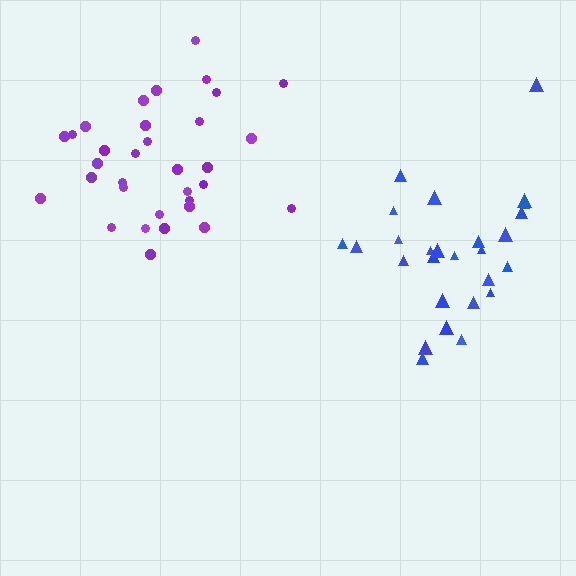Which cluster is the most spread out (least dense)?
Blue.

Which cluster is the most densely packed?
Purple.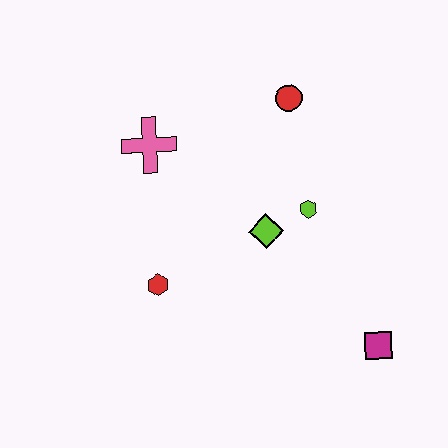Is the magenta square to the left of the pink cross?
No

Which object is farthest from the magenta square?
The pink cross is farthest from the magenta square.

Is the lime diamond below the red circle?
Yes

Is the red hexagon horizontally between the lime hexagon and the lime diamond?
No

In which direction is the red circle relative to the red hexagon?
The red circle is above the red hexagon.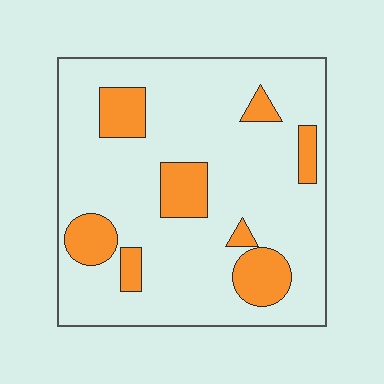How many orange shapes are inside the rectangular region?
8.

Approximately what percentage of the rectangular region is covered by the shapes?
Approximately 20%.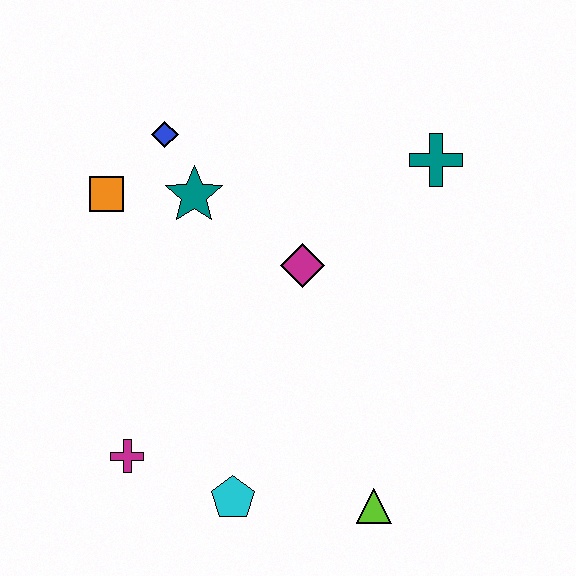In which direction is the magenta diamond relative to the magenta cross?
The magenta diamond is above the magenta cross.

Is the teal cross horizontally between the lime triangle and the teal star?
No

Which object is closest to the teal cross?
The magenta diamond is closest to the teal cross.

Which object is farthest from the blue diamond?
The lime triangle is farthest from the blue diamond.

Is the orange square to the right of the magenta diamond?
No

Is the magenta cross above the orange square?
No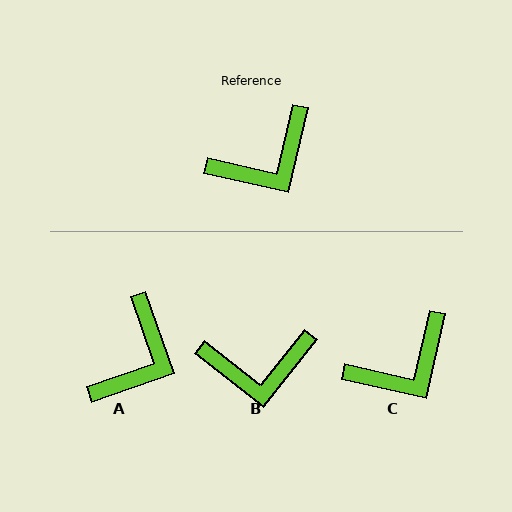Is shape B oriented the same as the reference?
No, it is off by about 25 degrees.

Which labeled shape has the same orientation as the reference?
C.